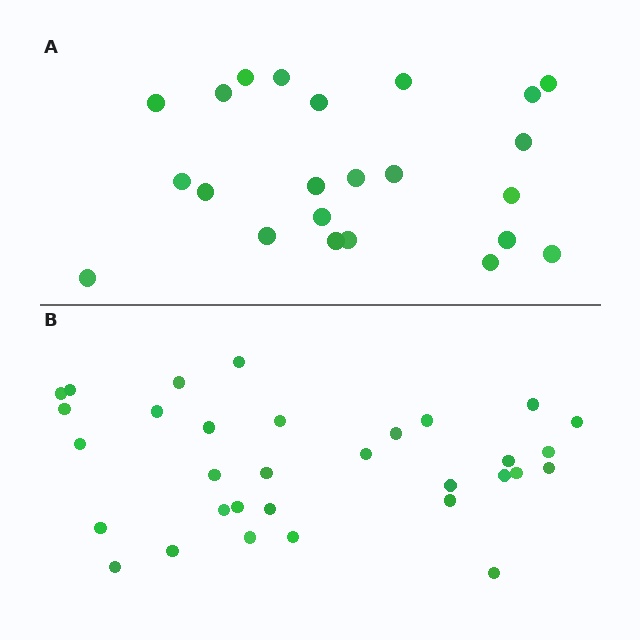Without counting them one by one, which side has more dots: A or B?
Region B (the bottom region) has more dots.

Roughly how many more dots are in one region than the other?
Region B has roughly 8 or so more dots than region A.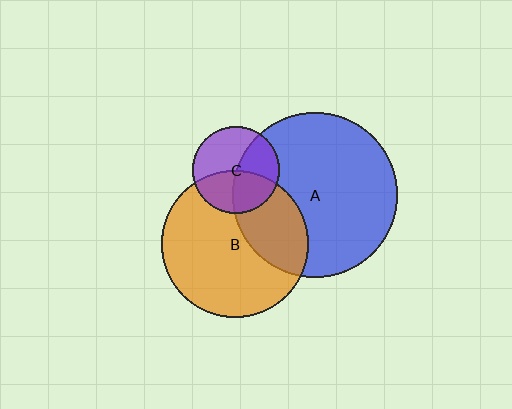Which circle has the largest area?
Circle A (blue).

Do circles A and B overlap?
Yes.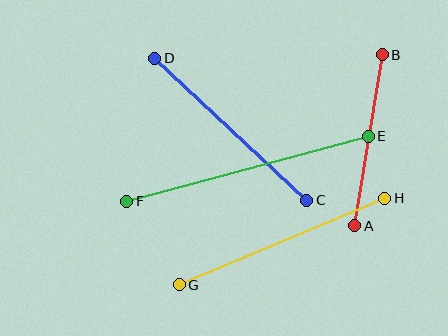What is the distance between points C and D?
The distance is approximately 208 pixels.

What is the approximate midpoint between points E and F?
The midpoint is at approximately (247, 169) pixels.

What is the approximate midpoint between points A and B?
The midpoint is at approximately (369, 140) pixels.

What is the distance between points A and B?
The distance is approximately 173 pixels.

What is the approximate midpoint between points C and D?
The midpoint is at approximately (231, 129) pixels.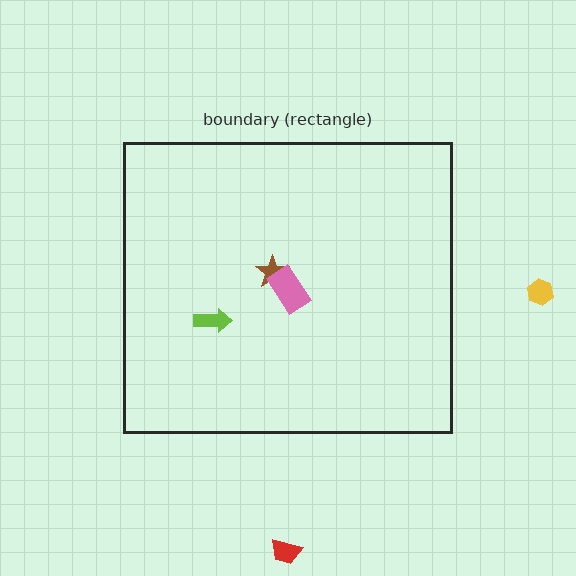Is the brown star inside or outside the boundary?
Inside.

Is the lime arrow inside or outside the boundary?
Inside.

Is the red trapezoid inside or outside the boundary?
Outside.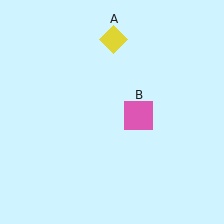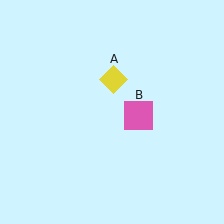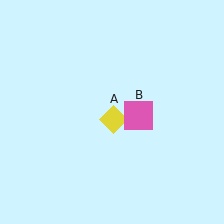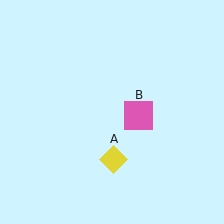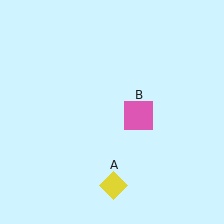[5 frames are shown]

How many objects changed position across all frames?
1 object changed position: yellow diamond (object A).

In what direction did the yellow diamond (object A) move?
The yellow diamond (object A) moved down.